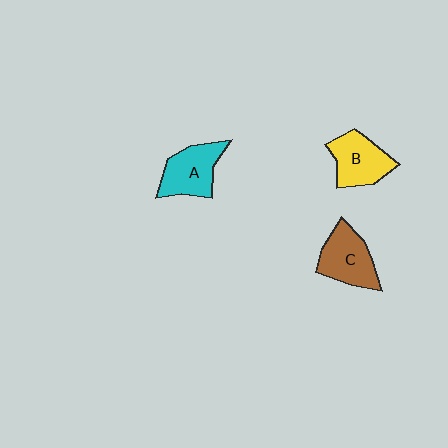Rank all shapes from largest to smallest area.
From largest to smallest: C (brown), A (cyan), B (yellow).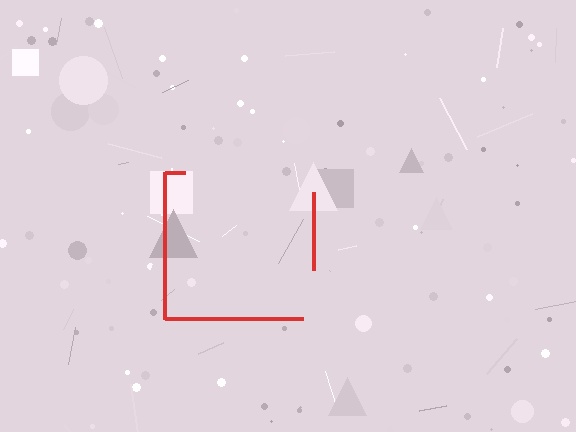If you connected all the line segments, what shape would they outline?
They would outline a square.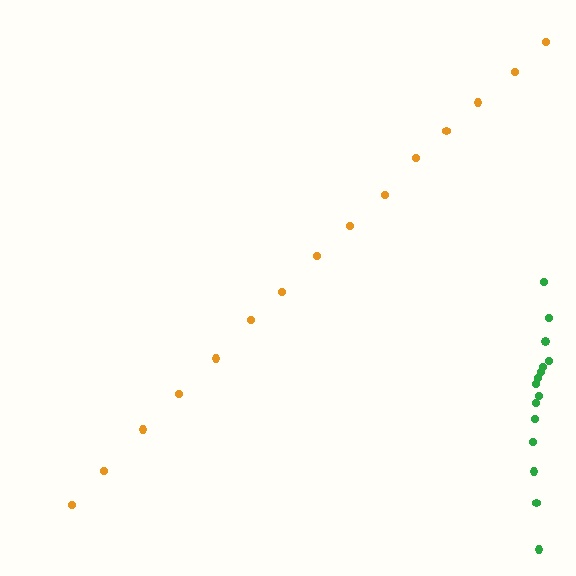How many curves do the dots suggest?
There are 2 distinct paths.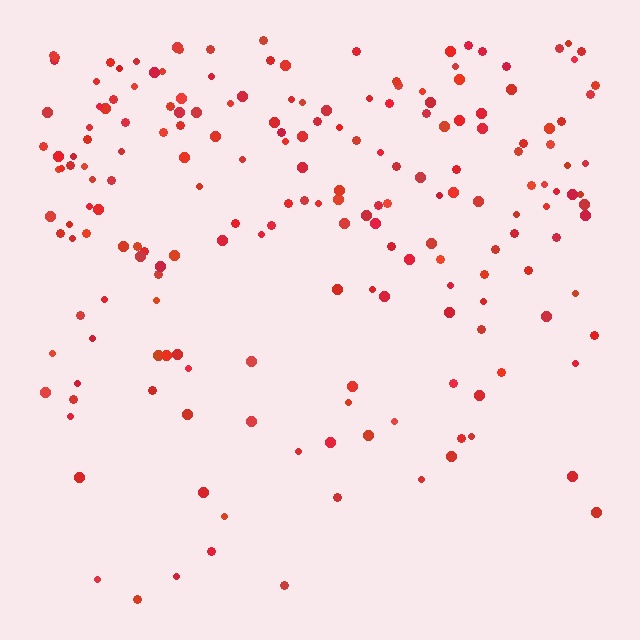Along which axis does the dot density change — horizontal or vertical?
Vertical.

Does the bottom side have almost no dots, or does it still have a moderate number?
Still a moderate number, just noticeably fewer than the top.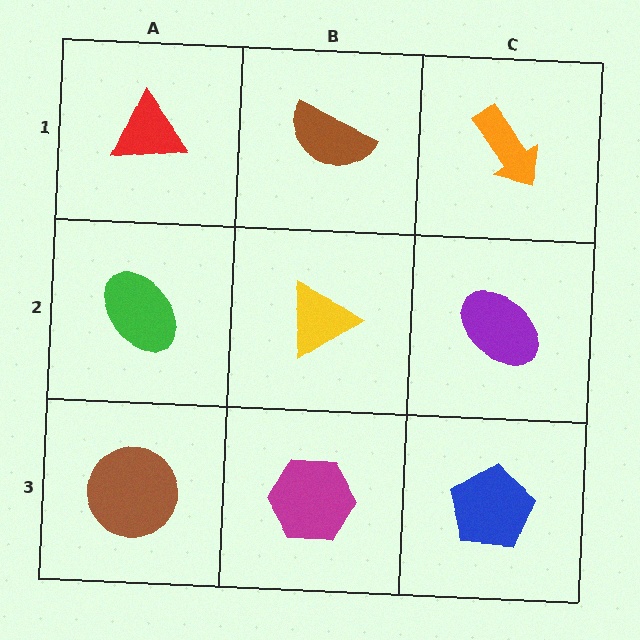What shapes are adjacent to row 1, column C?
A purple ellipse (row 2, column C), a brown semicircle (row 1, column B).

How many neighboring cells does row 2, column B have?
4.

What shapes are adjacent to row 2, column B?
A brown semicircle (row 1, column B), a magenta hexagon (row 3, column B), a green ellipse (row 2, column A), a purple ellipse (row 2, column C).